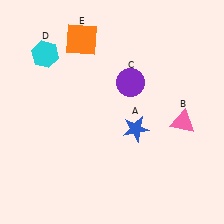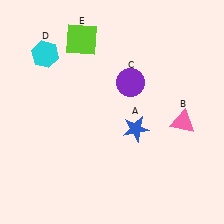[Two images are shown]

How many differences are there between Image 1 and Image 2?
There is 1 difference between the two images.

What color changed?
The square (E) changed from orange in Image 1 to lime in Image 2.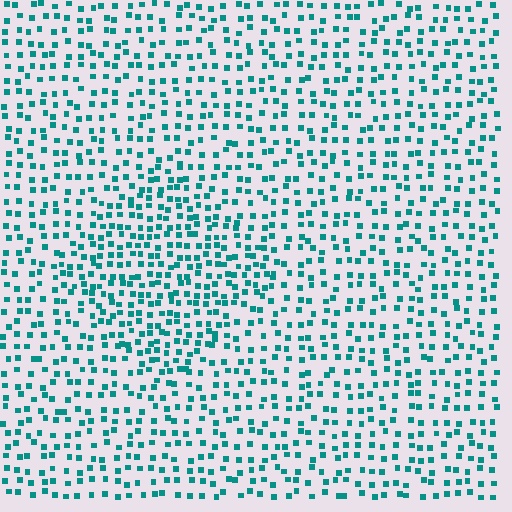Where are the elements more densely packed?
The elements are more densely packed inside the diamond boundary.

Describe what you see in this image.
The image contains small teal elements arranged at two different densities. A diamond-shaped region is visible where the elements are more densely packed than the surrounding area.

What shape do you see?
I see a diamond.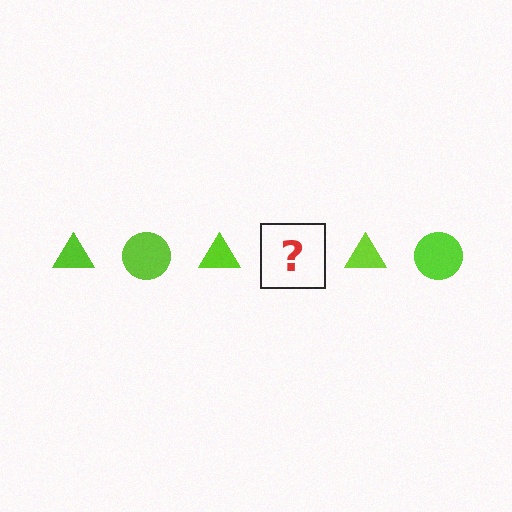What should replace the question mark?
The question mark should be replaced with a lime circle.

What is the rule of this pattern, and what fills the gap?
The rule is that the pattern cycles through triangle, circle shapes in lime. The gap should be filled with a lime circle.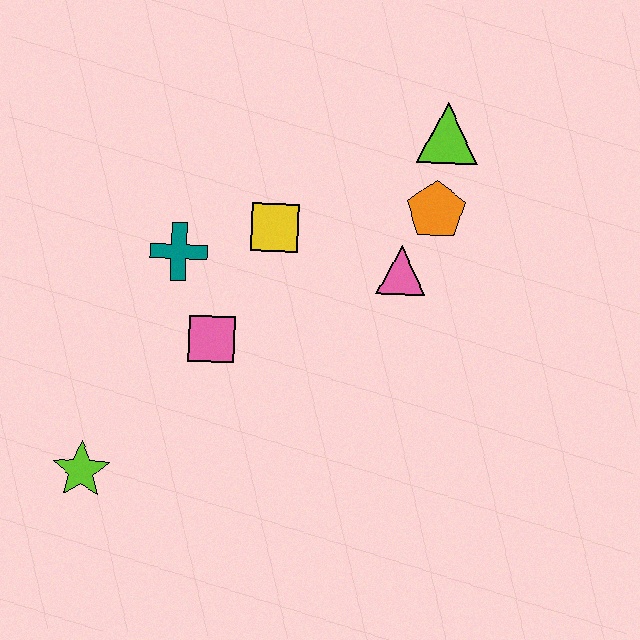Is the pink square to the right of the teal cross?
Yes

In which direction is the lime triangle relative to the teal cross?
The lime triangle is to the right of the teal cross.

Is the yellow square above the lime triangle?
No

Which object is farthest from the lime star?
The lime triangle is farthest from the lime star.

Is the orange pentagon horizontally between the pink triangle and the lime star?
No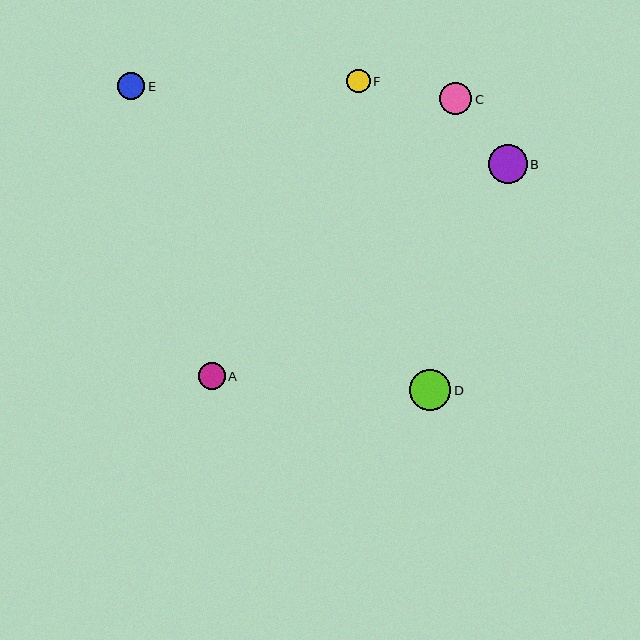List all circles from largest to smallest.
From largest to smallest: D, B, C, E, A, F.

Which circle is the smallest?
Circle F is the smallest with a size of approximately 23 pixels.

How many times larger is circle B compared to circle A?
Circle B is approximately 1.4 times the size of circle A.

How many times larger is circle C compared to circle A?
Circle C is approximately 1.2 times the size of circle A.